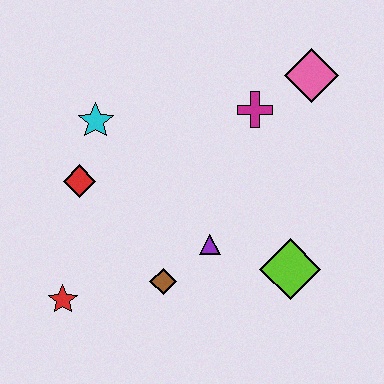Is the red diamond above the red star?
Yes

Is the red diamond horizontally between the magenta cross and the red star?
Yes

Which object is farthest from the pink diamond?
The red star is farthest from the pink diamond.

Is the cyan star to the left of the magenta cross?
Yes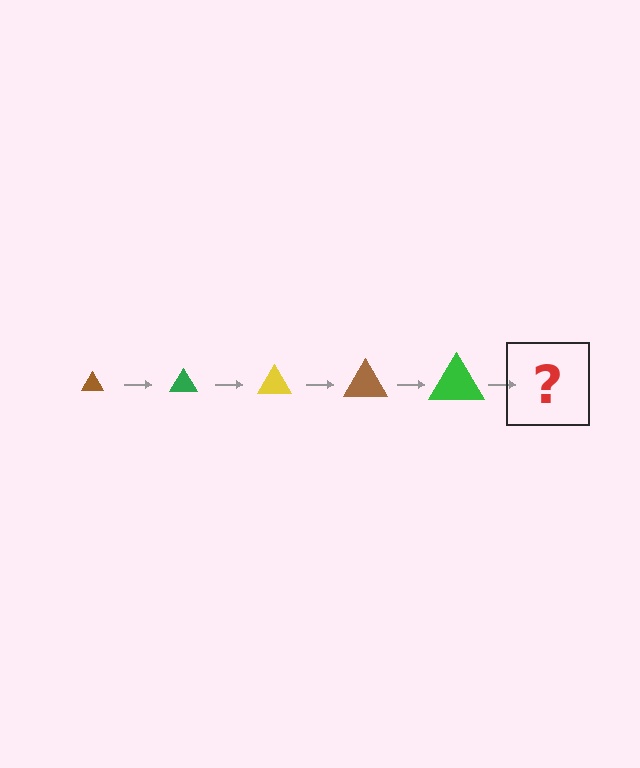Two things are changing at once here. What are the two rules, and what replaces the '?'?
The two rules are that the triangle grows larger each step and the color cycles through brown, green, and yellow. The '?' should be a yellow triangle, larger than the previous one.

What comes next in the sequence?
The next element should be a yellow triangle, larger than the previous one.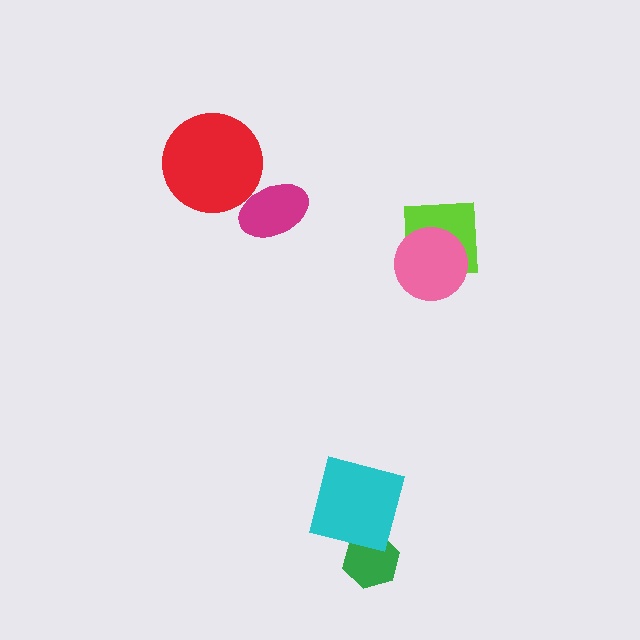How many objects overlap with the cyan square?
1 object overlaps with the cyan square.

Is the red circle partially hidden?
Yes, it is partially covered by another shape.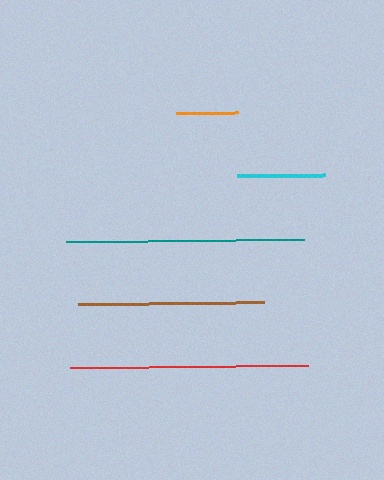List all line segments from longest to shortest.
From longest to shortest: red, teal, brown, cyan, orange.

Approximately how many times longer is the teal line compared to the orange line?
The teal line is approximately 3.8 times the length of the orange line.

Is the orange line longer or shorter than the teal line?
The teal line is longer than the orange line.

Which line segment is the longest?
The red line is the longest at approximately 238 pixels.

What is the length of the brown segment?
The brown segment is approximately 185 pixels long.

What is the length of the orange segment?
The orange segment is approximately 63 pixels long.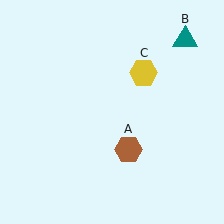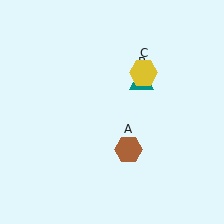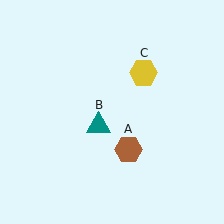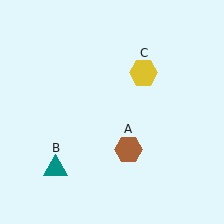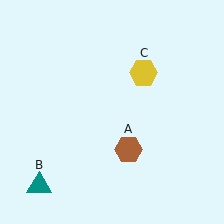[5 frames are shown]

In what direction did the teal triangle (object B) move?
The teal triangle (object B) moved down and to the left.